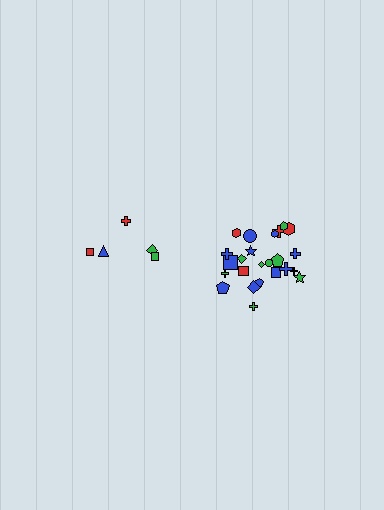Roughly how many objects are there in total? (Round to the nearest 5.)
Roughly 30 objects in total.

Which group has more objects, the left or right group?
The right group.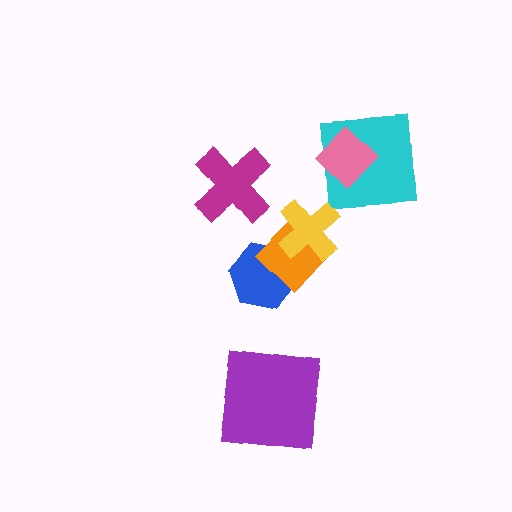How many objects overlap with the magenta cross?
0 objects overlap with the magenta cross.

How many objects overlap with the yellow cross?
1 object overlaps with the yellow cross.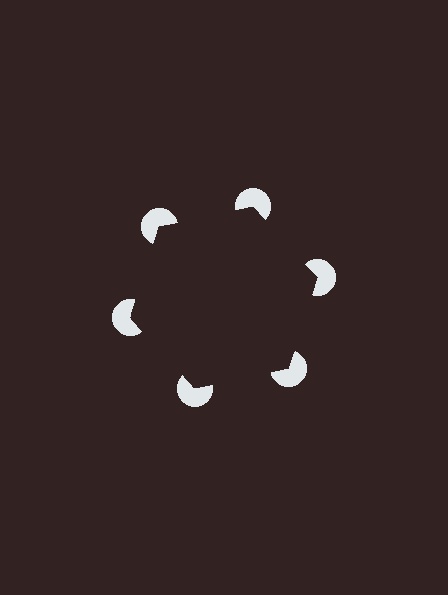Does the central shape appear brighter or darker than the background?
It typically appears slightly darker than the background, even though no actual brightness change is drawn.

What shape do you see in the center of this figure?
An illusory hexagon — its edges are inferred from the aligned wedge cuts in the pac-man discs, not physically drawn.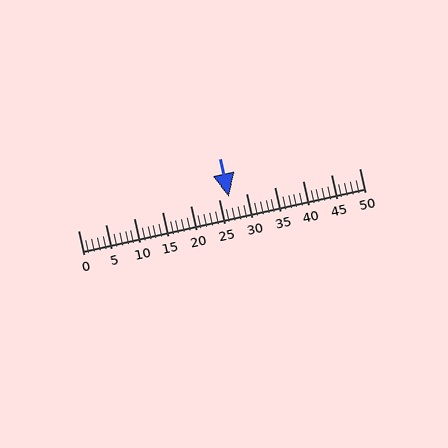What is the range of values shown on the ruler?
The ruler shows values from 0 to 50.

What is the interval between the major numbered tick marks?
The major tick marks are spaced 5 units apart.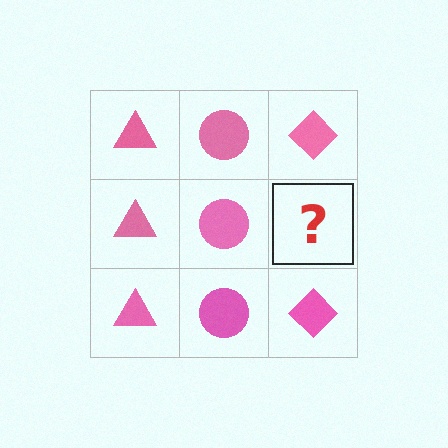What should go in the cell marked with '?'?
The missing cell should contain a pink diamond.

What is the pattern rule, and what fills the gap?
The rule is that each column has a consistent shape. The gap should be filled with a pink diamond.